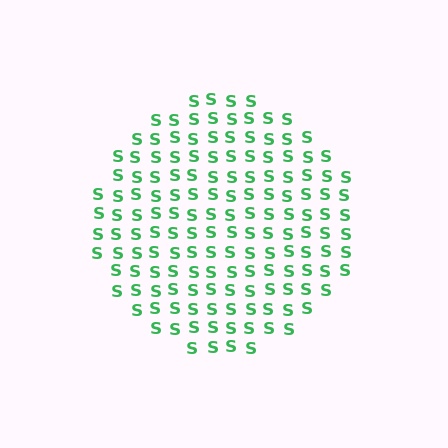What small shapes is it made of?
It is made of small letter S's.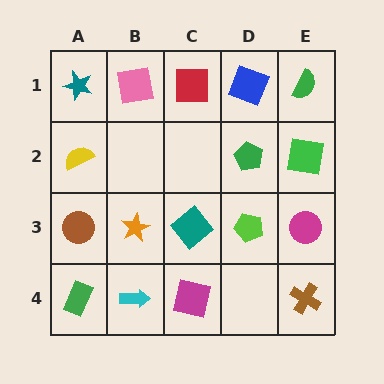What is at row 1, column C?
A red square.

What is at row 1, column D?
A blue square.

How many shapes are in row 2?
3 shapes.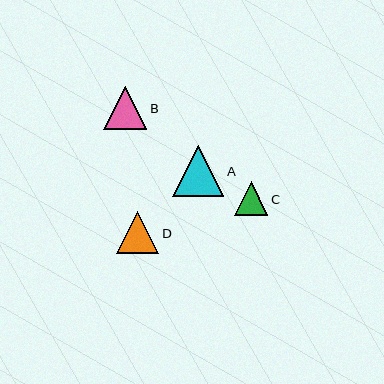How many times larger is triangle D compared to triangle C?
Triangle D is approximately 1.3 times the size of triangle C.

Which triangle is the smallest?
Triangle C is the smallest with a size of approximately 33 pixels.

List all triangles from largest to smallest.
From largest to smallest: A, B, D, C.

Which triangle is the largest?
Triangle A is the largest with a size of approximately 51 pixels.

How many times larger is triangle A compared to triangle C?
Triangle A is approximately 1.5 times the size of triangle C.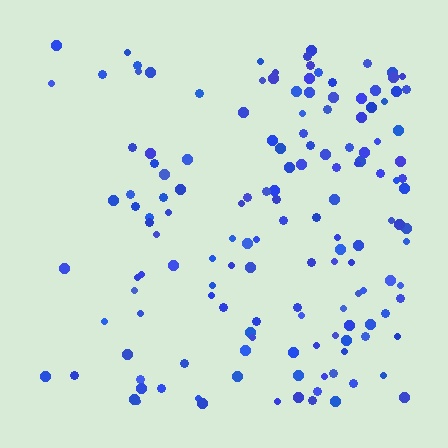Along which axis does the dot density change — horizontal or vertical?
Horizontal.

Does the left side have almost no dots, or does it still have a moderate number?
Still a moderate number, just noticeably fewer than the right.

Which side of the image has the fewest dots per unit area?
The left.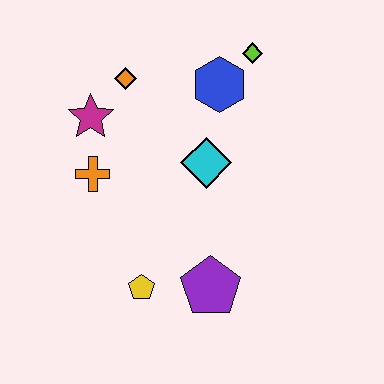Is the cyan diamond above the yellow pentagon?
Yes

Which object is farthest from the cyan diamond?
The yellow pentagon is farthest from the cyan diamond.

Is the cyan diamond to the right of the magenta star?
Yes